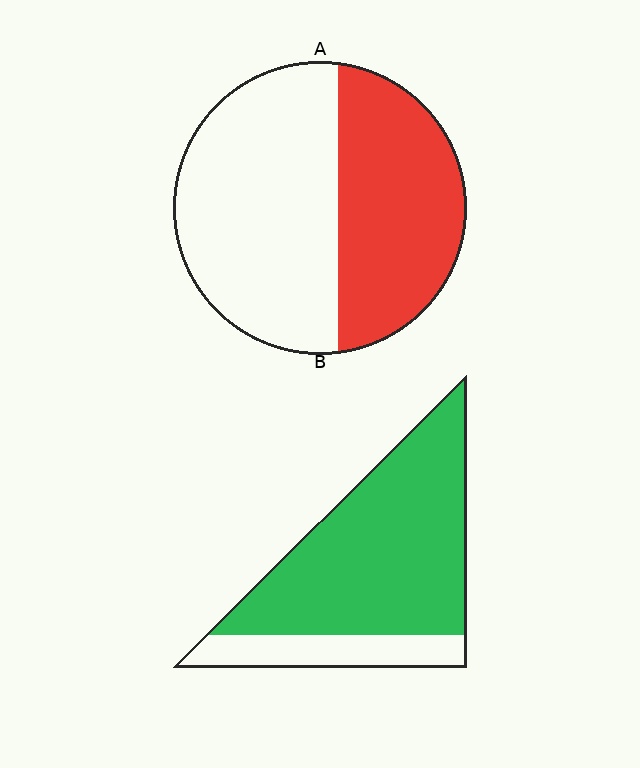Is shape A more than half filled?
No.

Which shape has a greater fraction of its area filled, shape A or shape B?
Shape B.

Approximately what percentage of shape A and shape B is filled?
A is approximately 40% and B is approximately 80%.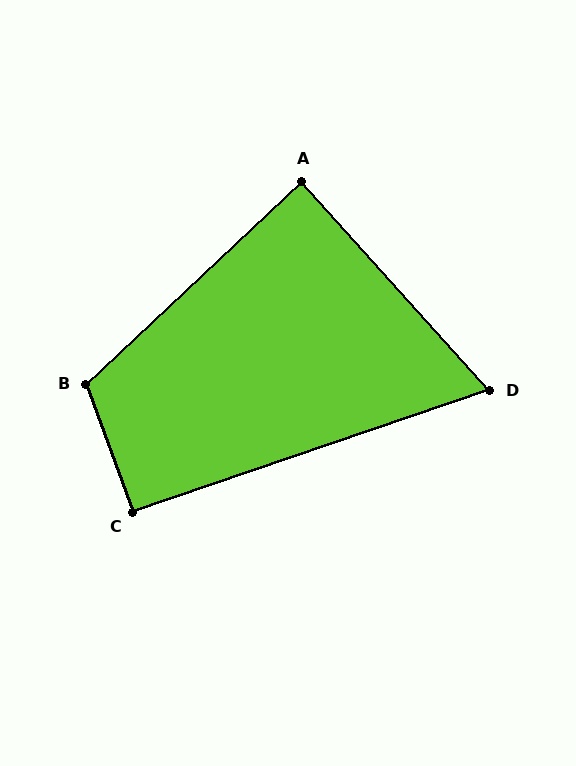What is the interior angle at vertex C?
Approximately 91 degrees (approximately right).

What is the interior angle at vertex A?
Approximately 89 degrees (approximately right).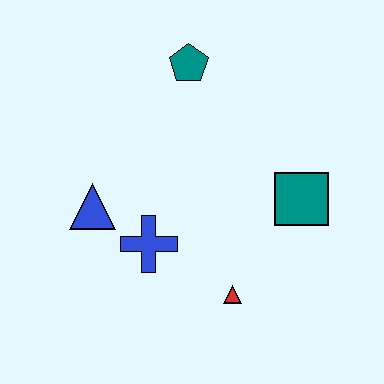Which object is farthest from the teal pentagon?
The red triangle is farthest from the teal pentagon.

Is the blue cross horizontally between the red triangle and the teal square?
No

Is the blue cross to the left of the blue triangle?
No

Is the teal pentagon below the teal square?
No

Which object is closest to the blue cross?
The blue triangle is closest to the blue cross.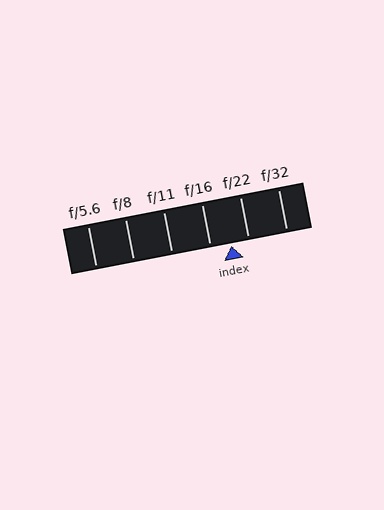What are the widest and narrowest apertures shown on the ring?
The widest aperture shown is f/5.6 and the narrowest is f/32.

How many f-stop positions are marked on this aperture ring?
There are 6 f-stop positions marked.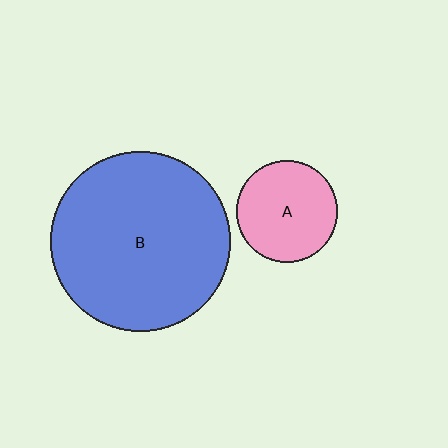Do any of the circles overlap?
No, none of the circles overlap.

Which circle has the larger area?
Circle B (blue).